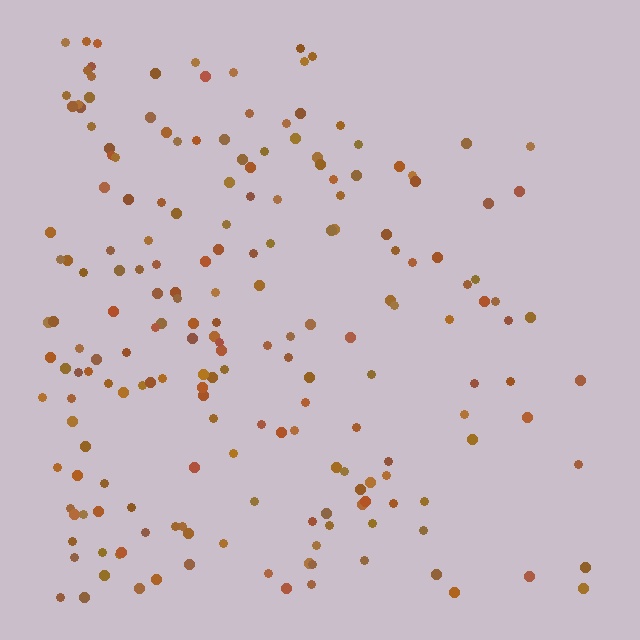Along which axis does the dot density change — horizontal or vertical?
Horizontal.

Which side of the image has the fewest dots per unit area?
The right.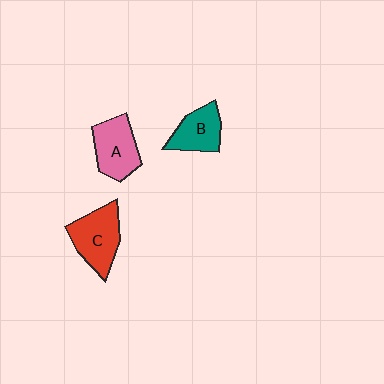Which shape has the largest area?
Shape C (red).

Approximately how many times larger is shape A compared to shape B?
Approximately 1.2 times.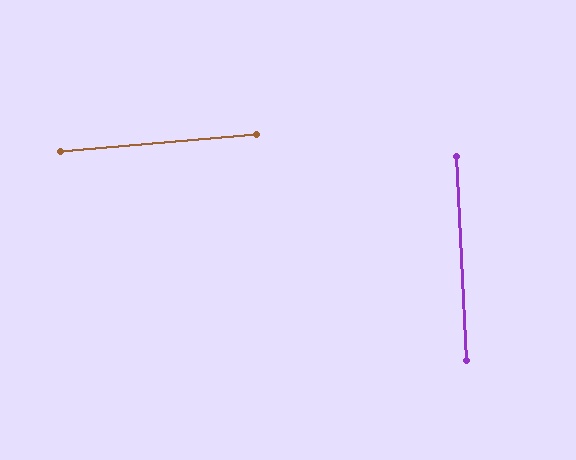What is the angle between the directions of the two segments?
Approximately 88 degrees.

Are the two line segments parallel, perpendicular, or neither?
Perpendicular — they meet at approximately 88°.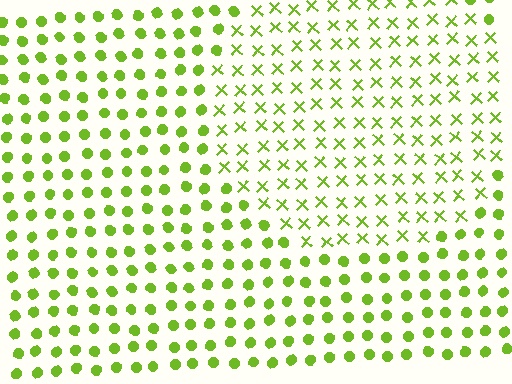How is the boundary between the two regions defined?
The boundary is defined by a change in element shape: X marks inside vs. circles outside. All elements share the same color and spacing.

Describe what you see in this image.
The image is filled with small lime elements arranged in a uniform grid. A circle-shaped region contains X marks, while the surrounding area contains circles. The boundary is defined purely by the change in element shape.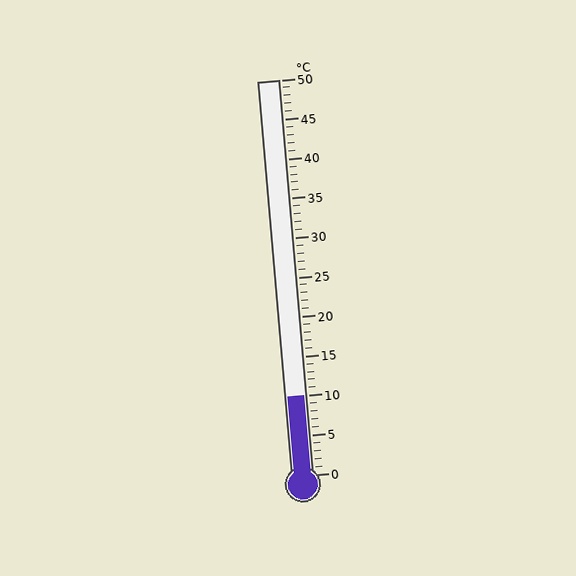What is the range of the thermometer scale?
The thermometer scale ranges from 0°C to 50°C.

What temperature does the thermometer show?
The thermometer shows approximately 10°C.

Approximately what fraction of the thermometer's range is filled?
The thermometer is filled to approximately 20% of its range.